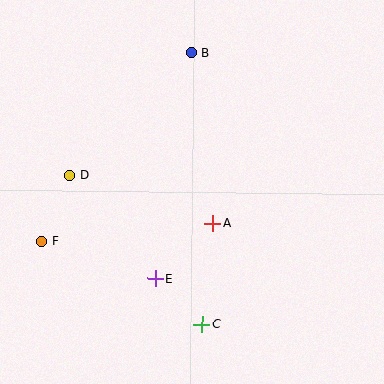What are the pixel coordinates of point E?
Point E is at (155, 278).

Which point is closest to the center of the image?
Point A at (213, 224) is closest to the center.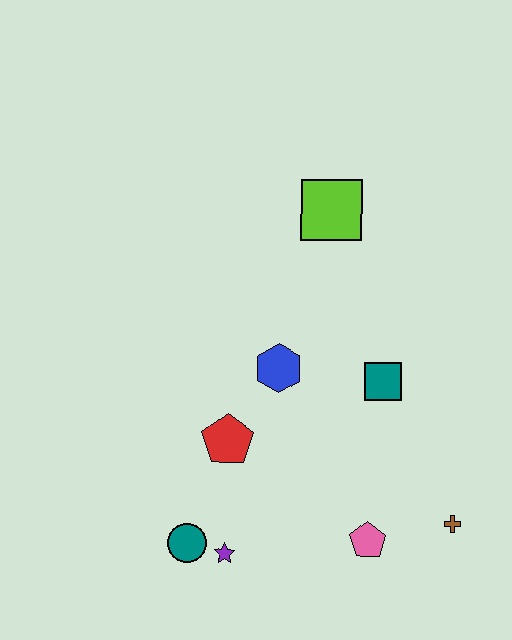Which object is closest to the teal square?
The blue hexagon is closest to the teal square.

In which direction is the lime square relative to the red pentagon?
The lime square is above the red pentagon.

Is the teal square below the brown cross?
No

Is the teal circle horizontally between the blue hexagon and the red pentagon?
No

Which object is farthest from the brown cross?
The lime square is farthest from the brown cross.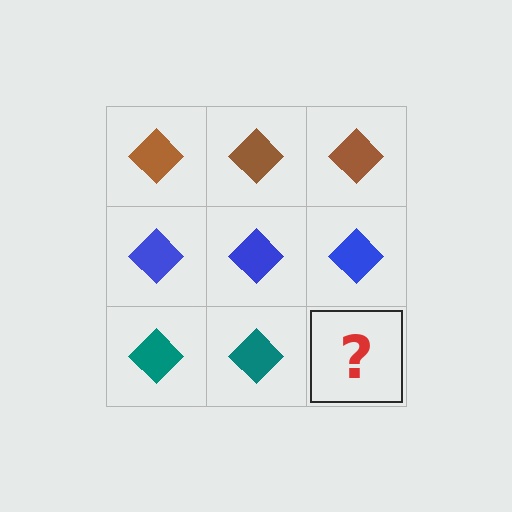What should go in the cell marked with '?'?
The missing cell should contain a teal diamond.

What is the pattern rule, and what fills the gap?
The rule is that each row has a consistent color. The gap should be filled with a teal diamond.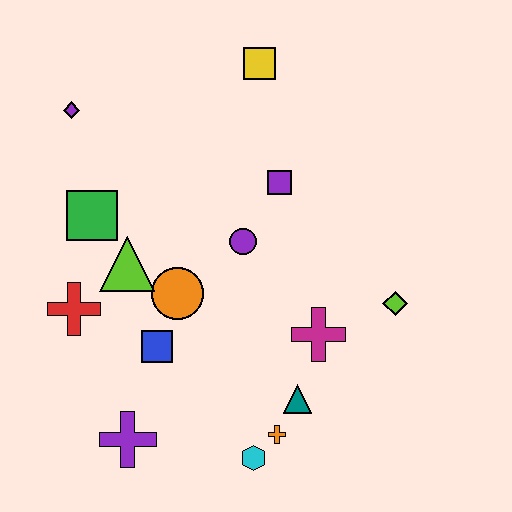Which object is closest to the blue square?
The orange circle is closest to the blue square.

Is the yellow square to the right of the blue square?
Yes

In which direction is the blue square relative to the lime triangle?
The blue square is below the lime triangle.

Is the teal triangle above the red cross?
No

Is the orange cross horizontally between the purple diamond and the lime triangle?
No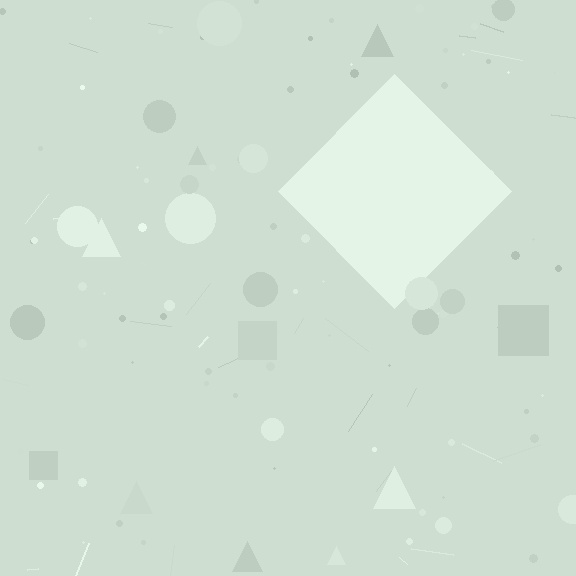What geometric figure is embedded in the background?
A diamond is embedded in the background.